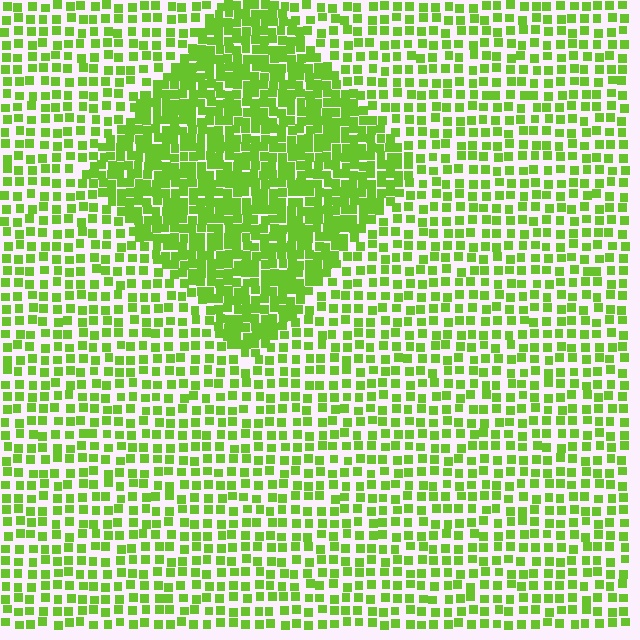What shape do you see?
I see a diamond.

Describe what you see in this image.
The image contains small lime elements arranged at two different densities. A diamond-shaped region is visible where the elements are more densely packed than the surrounding area.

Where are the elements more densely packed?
The elements are more densely packed inside the diamond boundary.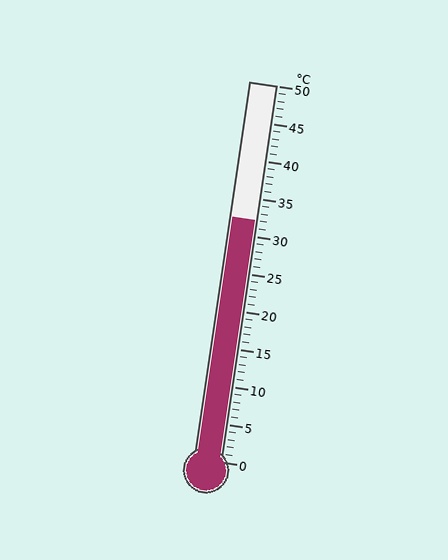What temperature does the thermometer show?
The thermometer shows approximately 32°C.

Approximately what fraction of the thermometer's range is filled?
The thermometer is filled to approximately 65% of its range.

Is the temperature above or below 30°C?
The temperature is above 30°C.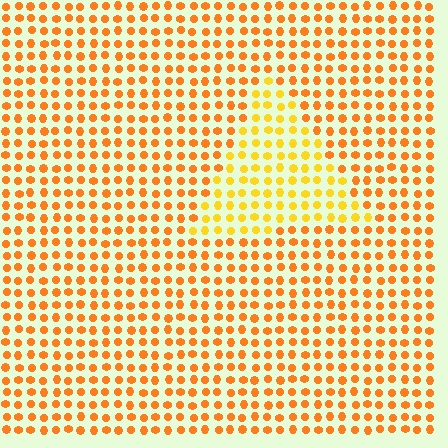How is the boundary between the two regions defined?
The boundary is defined purely by a slight shift in hue (about 24 degrees). Spacing, size, and orientation are identical on both sides.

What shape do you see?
I see a triangle.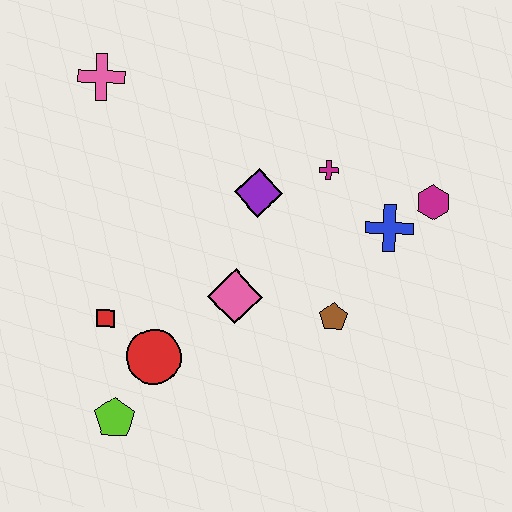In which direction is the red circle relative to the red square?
The red circle is to the right of the red square.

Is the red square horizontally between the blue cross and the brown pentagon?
No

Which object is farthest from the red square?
The magenta hexagon is farthest from the red square.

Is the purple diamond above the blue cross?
Yes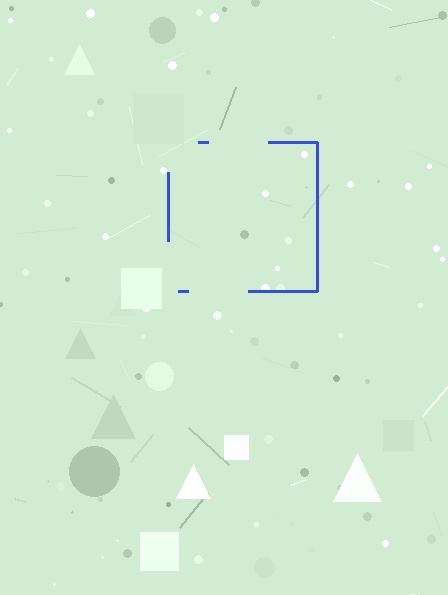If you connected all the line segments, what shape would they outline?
They would outline a square.